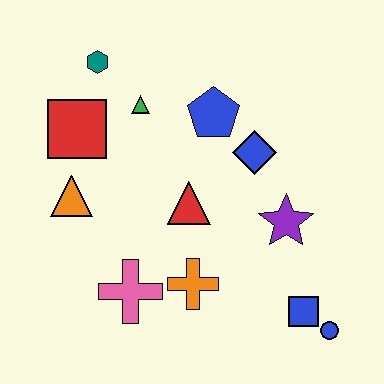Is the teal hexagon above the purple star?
Yes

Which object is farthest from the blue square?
The teal hexagon is farthest from the blue square.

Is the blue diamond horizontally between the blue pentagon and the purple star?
Yes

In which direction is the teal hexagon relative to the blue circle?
The teal hexagon is above the blue circle.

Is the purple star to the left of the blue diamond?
No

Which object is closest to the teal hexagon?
The green triangle is closest to the teal hexagon.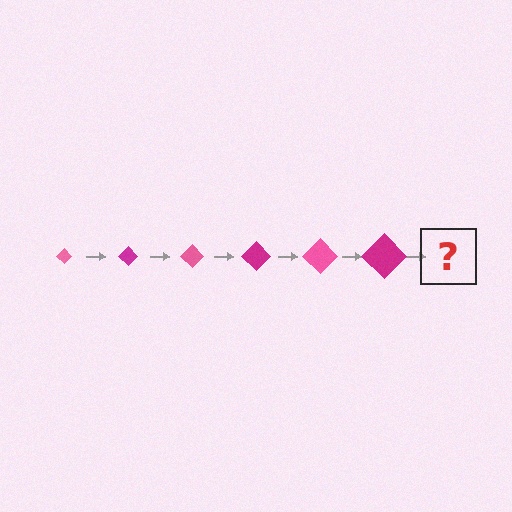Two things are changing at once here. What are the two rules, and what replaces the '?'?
The two rules are that the diamond grows larger each step and the color cycles through pink and magenta. The '?' should be a pink diamond, larger than the previous one.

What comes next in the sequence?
The next element should be a pink diamond, larger than the previous one.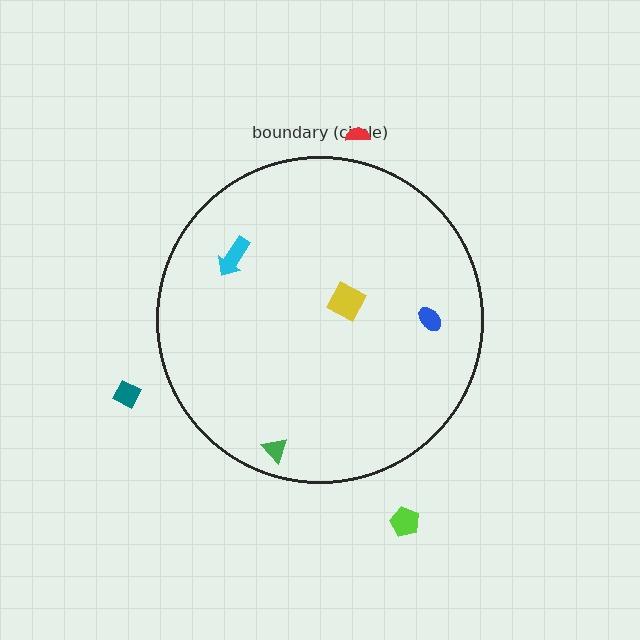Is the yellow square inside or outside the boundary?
Inside.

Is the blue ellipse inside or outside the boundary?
Inside.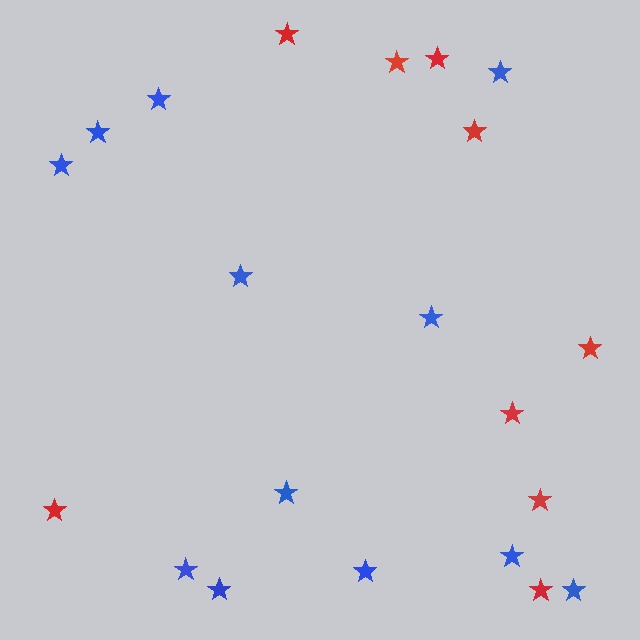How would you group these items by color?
There are 2 groups: one group of blue stars (12) and one group of red stars (9).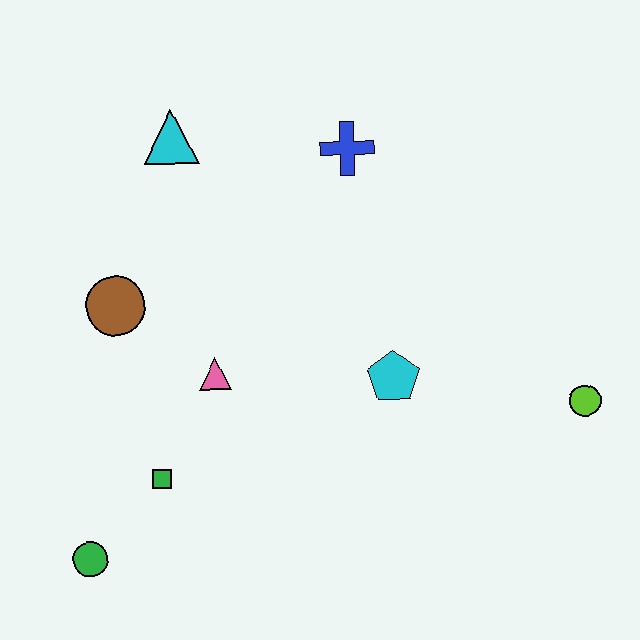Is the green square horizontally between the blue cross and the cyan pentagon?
No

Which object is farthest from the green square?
The lime circle is farthest from the green square.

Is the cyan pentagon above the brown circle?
No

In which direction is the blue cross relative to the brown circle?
The blue cross is to the right of the brown circle.